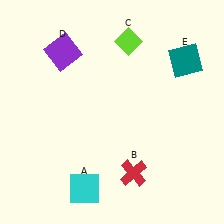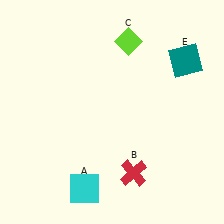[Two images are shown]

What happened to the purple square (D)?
The purple square (D) was removed in Image 2. It was in the top-left area of Image 1.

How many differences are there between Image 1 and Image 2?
There is 1 difference between the two images.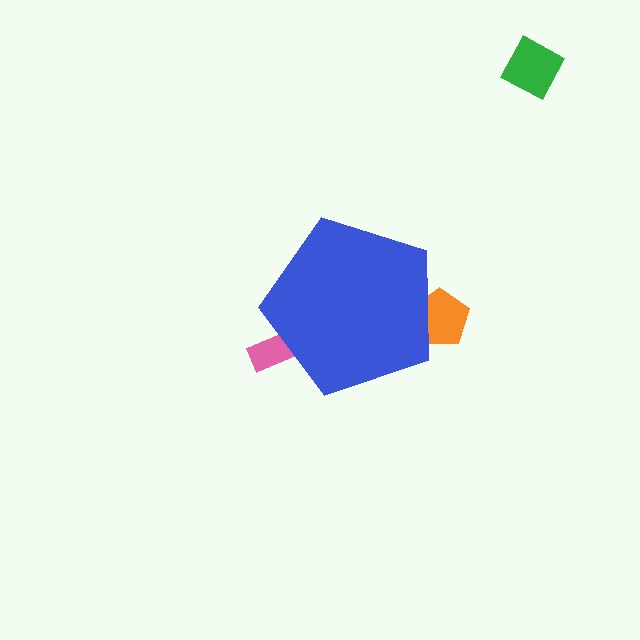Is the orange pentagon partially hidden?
Yes, the orange pentagon is partially hidden behind the blue pentagon.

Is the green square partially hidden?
No, the green square is fully visible.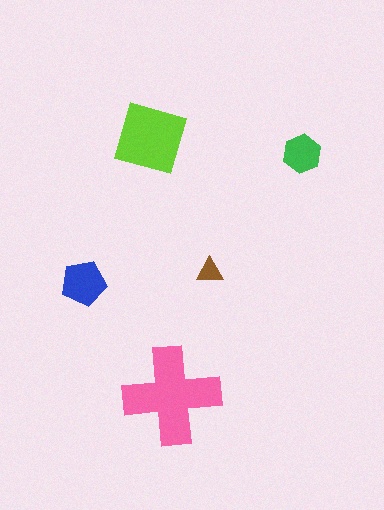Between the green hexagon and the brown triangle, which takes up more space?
The green hexagon.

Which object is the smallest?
The brown triangle.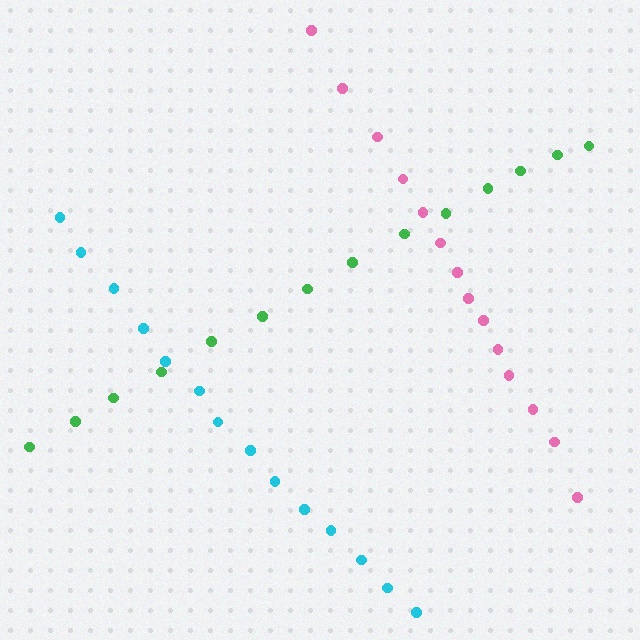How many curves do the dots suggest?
There are 3 distinct paths.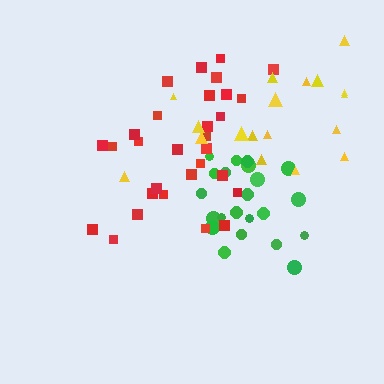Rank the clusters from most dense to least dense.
green, red, yellow.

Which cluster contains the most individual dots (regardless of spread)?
Red (30).